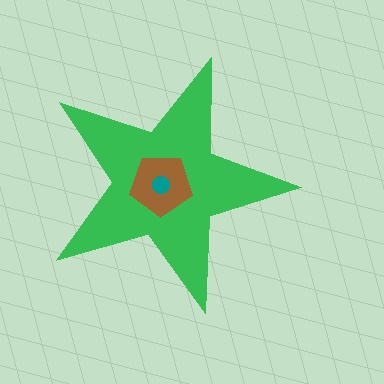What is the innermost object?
The teal circle.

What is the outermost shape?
The green star.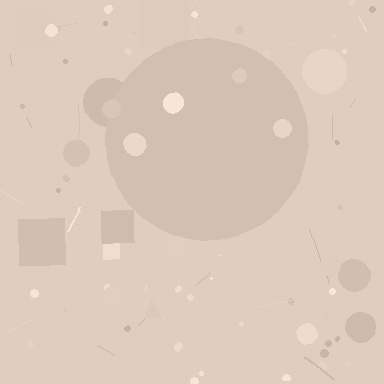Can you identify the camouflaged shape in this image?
The camouflaged shape is a circle.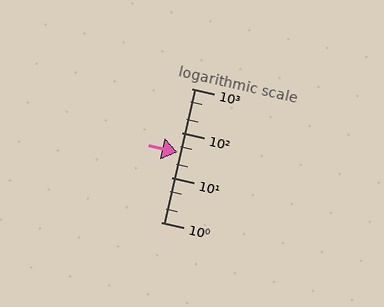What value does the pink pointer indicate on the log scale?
The pointer indicates approximately 36.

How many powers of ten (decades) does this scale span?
The scale spans 3 decades, from 1 to 1000.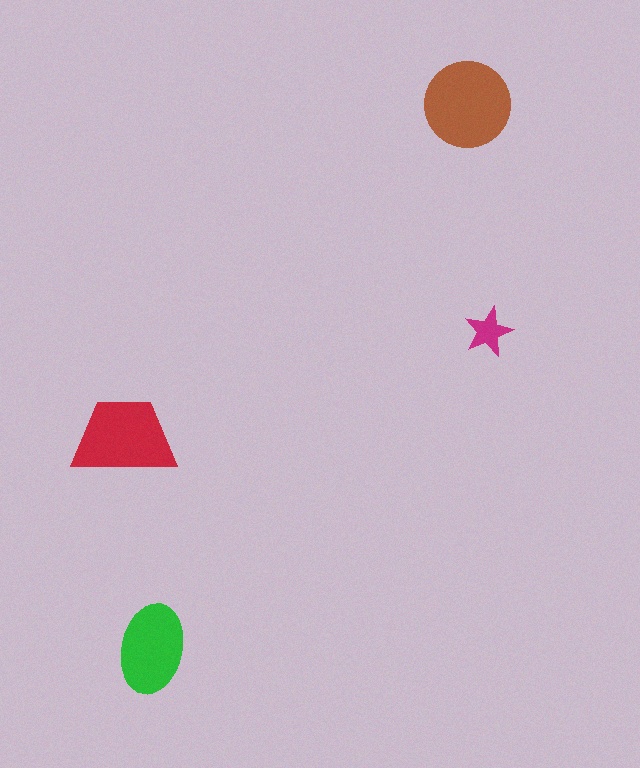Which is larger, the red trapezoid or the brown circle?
The brown circle.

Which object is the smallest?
The magenta star.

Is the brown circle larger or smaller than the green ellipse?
Larger.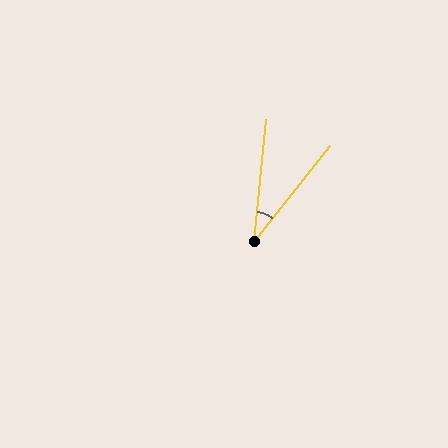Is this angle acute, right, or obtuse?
It is acute.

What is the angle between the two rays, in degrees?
Approximately 33 degrees.